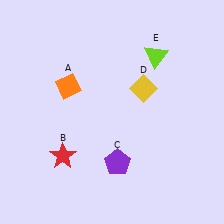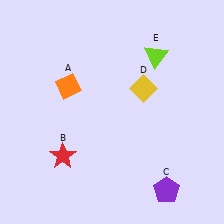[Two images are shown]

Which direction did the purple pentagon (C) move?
The purple pentagon (C) moved right.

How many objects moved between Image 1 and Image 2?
1 object moved between the two images.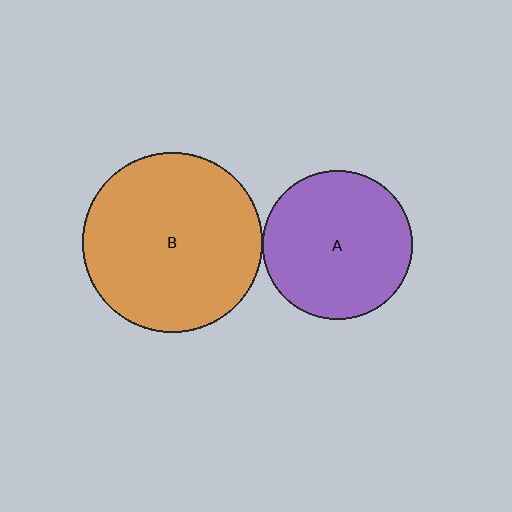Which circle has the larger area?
Circle B (orange).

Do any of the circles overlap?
No, none of the circles overlap.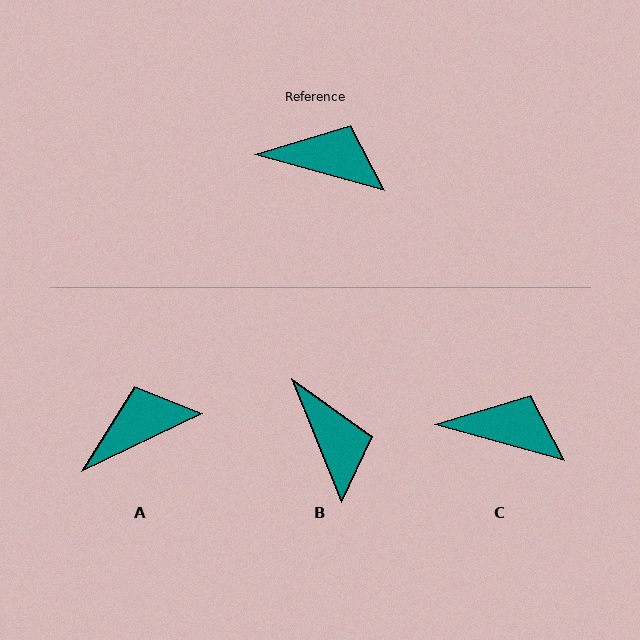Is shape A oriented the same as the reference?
No, it is off by about 41 degrees.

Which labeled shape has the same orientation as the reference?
C.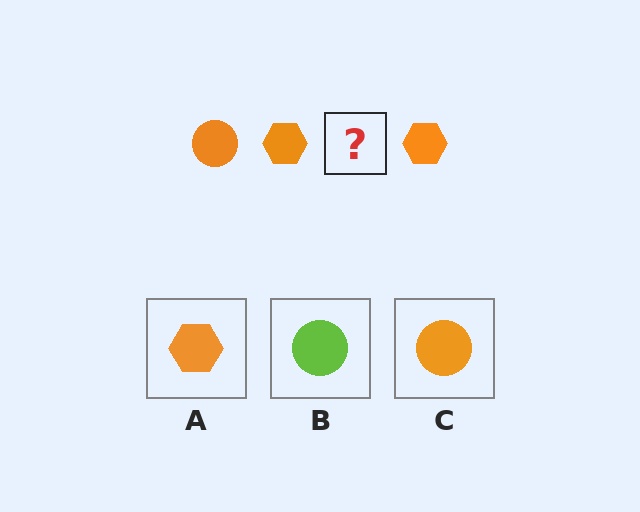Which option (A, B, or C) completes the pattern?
C.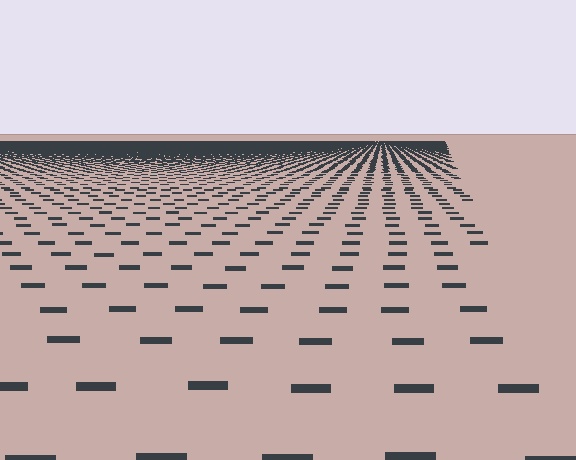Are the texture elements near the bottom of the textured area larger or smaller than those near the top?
Larger. Near the bottom, elements are closer to the viewer and appear at a bigger on-screen size.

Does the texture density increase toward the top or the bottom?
Density increases toward the top.